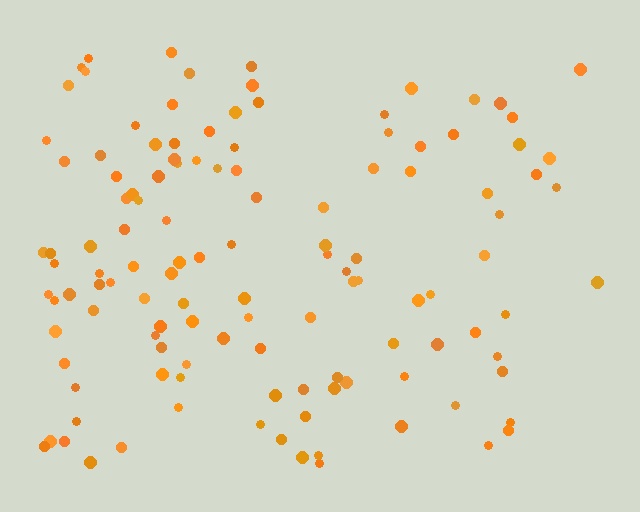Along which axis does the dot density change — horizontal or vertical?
Horizontal.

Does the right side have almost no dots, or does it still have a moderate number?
Still a moderate number, just noticeably fewer than the left.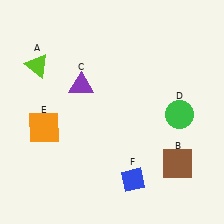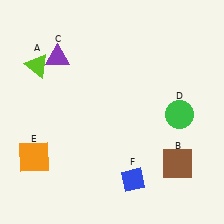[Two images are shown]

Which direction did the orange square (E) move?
The orange square (E) moved down.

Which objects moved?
The objects that moved are: the purple triangle (C), the orange square (E).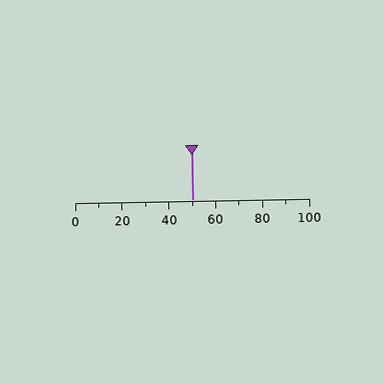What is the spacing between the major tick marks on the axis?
The major ticks are spaced 20 apart.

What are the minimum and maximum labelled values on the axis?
The axis runs from 0 to 100.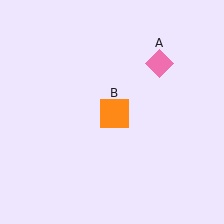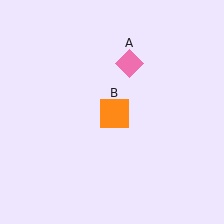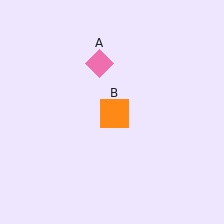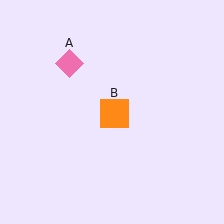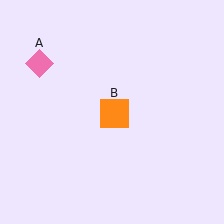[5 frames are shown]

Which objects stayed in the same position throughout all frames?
Orange square (object B) remained stationary.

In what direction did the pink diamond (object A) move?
The pink diamond (object A) moved left.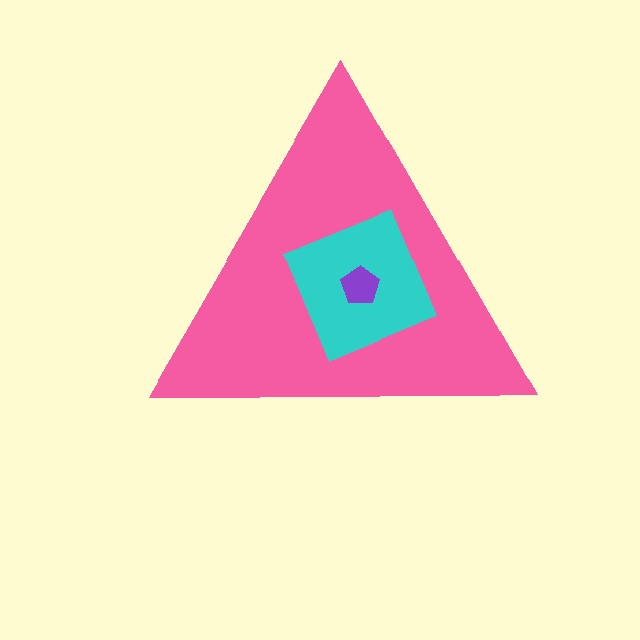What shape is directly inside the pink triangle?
The cyan diamond.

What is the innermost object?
The purple pentagon.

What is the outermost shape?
The pink triangle.